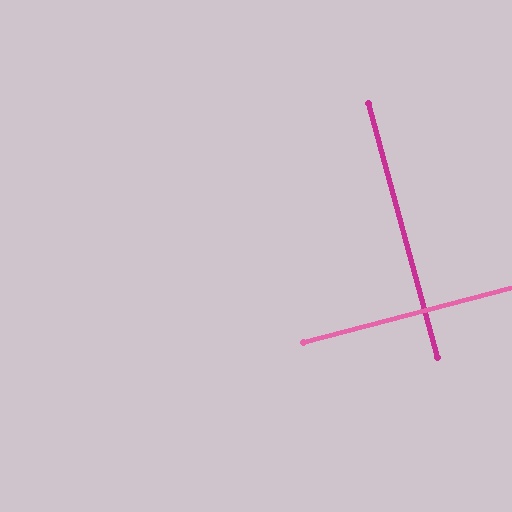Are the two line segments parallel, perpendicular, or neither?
Perpendicular — they meet at approximately 89°.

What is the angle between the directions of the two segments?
Approximately 89 degrees.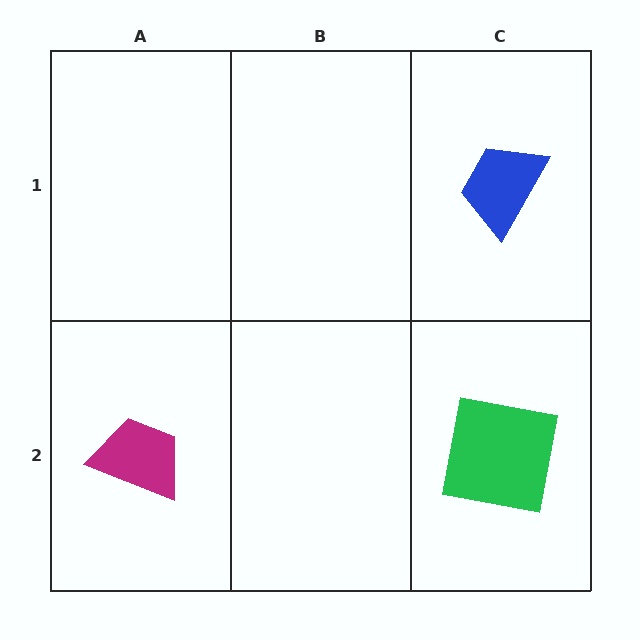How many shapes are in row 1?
1 shape.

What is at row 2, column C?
A green square.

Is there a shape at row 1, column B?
No, that cell is empty.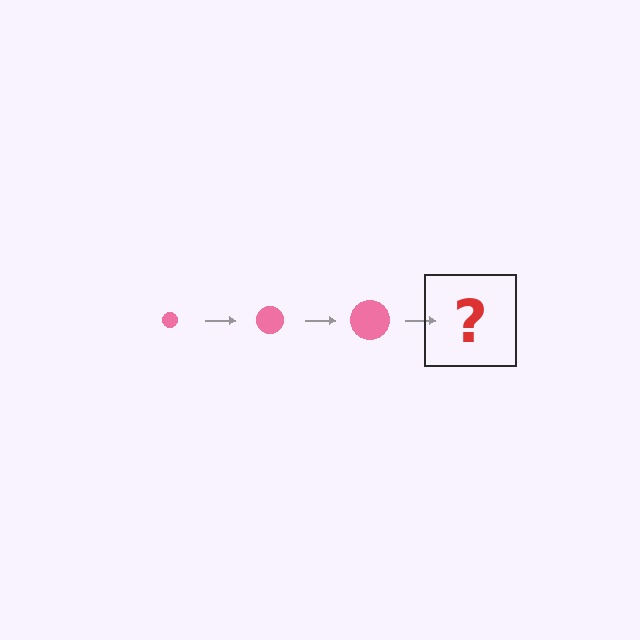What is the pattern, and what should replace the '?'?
The pattern is that the circle gets progressively larger each step. The '?' should be a pink circle, larger than the previous one.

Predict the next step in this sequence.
The next step is a pink circle, larger than the previous one.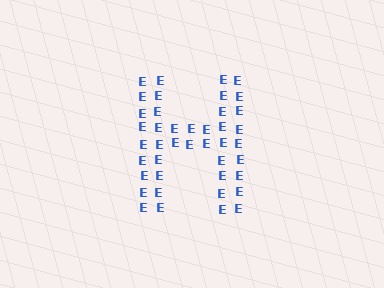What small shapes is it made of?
It is made of small letter E's.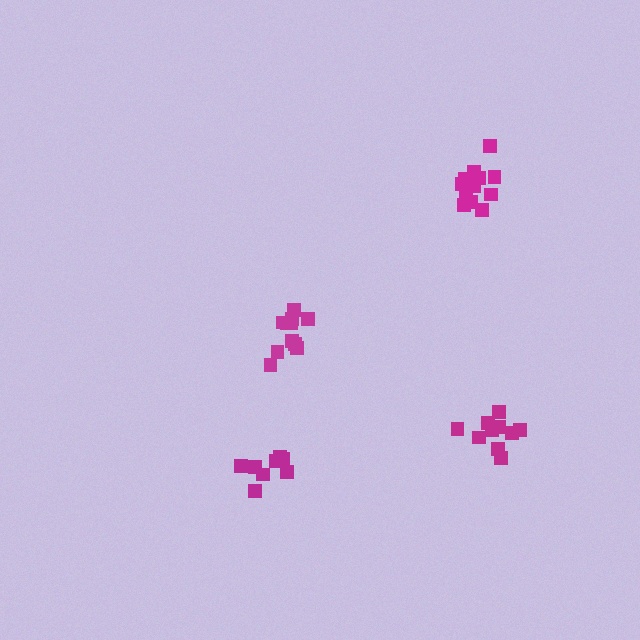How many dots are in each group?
Group 1: 10 dots, Group 2: 12 dots, Group 3: 11 dots, Group 4: 8 dots (41 total).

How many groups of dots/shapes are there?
There are 4 groups.